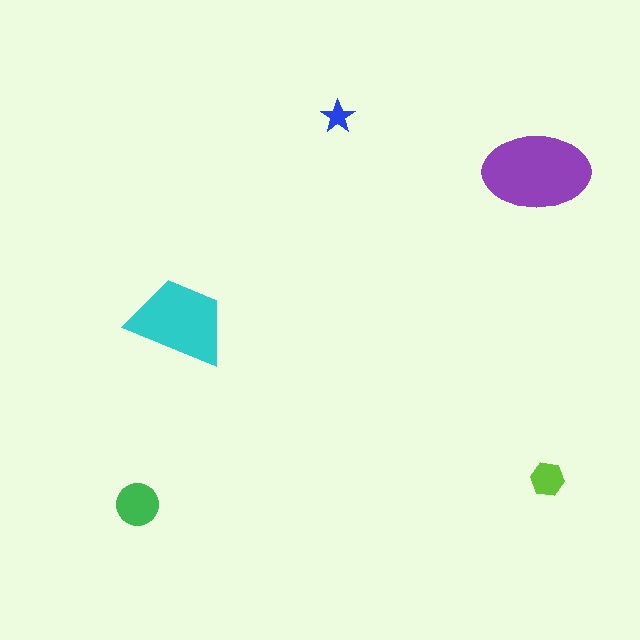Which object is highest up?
The blue star is topmost.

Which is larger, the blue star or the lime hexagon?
The lime hexagon.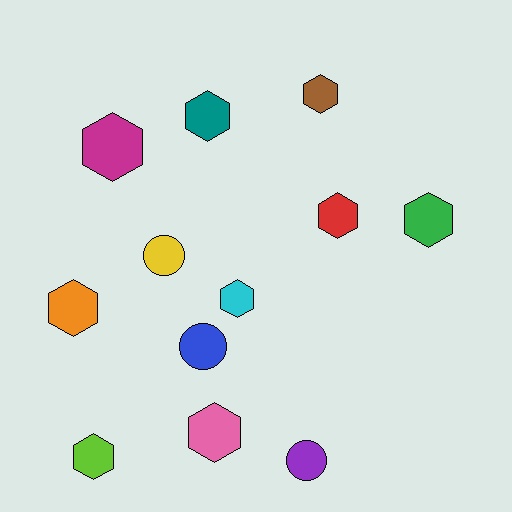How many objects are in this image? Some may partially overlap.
There are 12 objects.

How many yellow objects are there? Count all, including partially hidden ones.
There is 1 yellow object.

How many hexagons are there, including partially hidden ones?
There are 9 hexagons.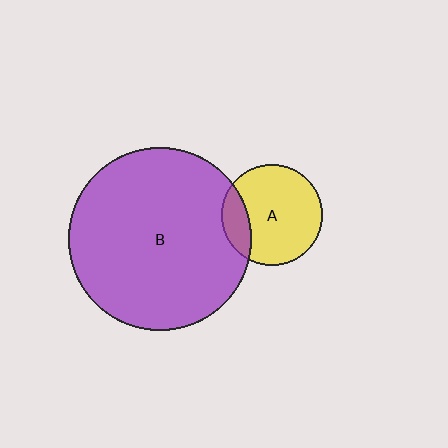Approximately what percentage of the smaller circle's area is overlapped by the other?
Approximately 20%.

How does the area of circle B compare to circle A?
Approximately 3.3 times.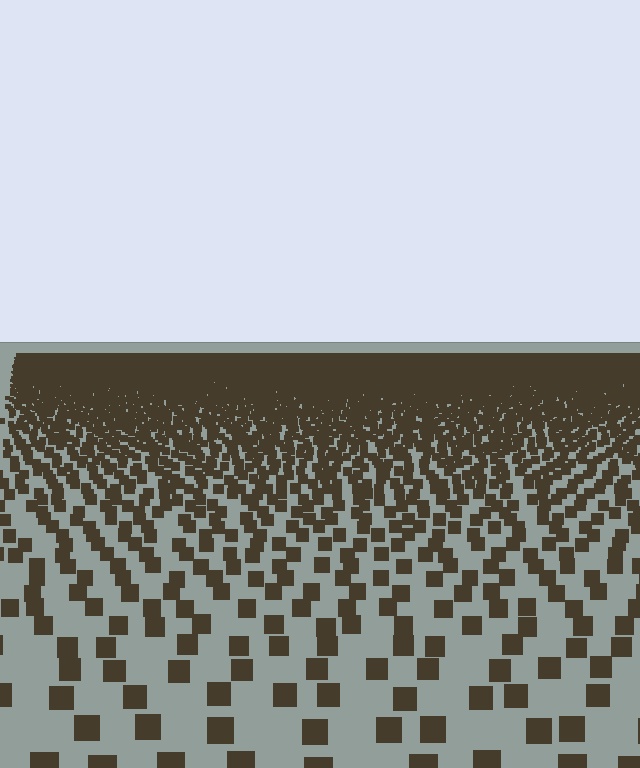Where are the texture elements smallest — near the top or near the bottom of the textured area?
Near the top.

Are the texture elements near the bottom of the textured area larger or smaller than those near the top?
Larger. Near the bottom, elements are closer to the viewer and appear at a bigger on-screen size.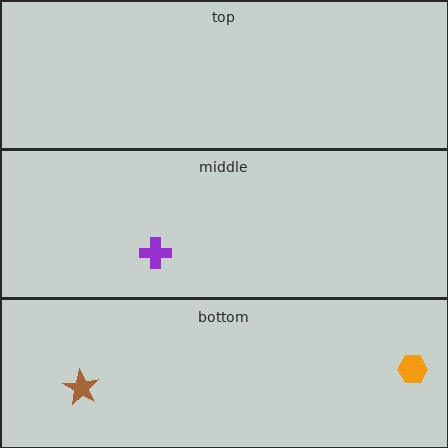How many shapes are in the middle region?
1.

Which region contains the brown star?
The bottom region.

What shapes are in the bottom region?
The orange hexagon, the brown star.